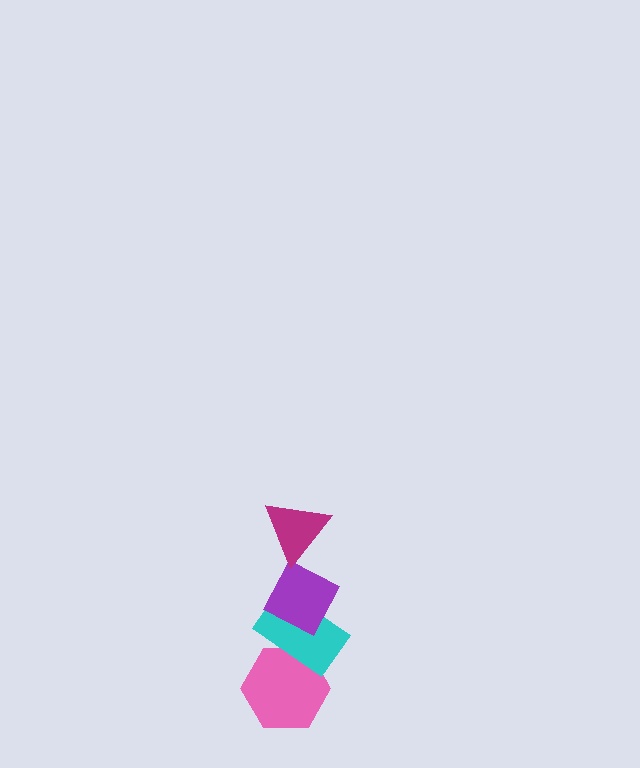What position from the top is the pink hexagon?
The pink hexagon is 4th from the top.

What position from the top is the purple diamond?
The purple diamond is 2nd from the top.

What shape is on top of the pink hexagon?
The cyan rectangle is on top of the pink hexagon.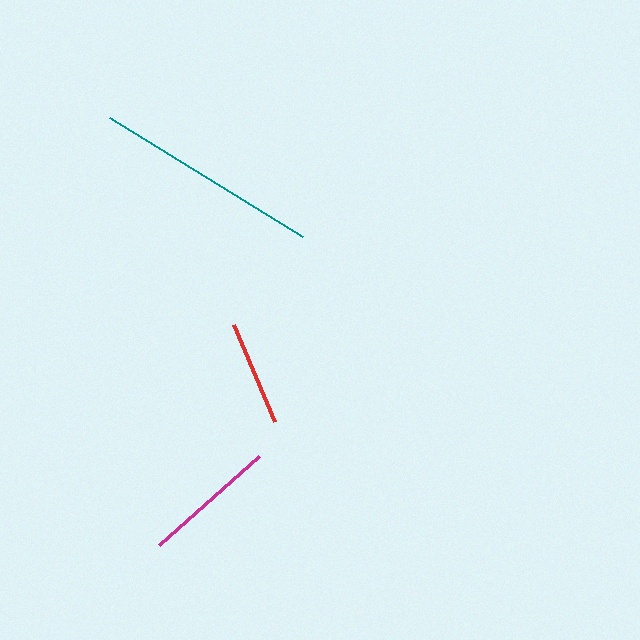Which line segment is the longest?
The teal line is the longest at approximately 227 pixels.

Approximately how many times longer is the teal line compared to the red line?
The teal line is approximately 2.2 times the length of the red line.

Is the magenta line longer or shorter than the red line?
The magenta line is longer than the red line.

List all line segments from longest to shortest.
From longest to shortest: teal, magenta, red.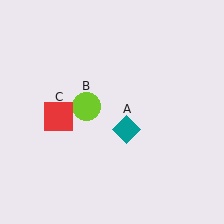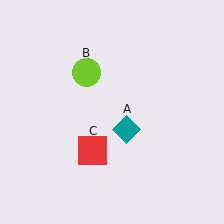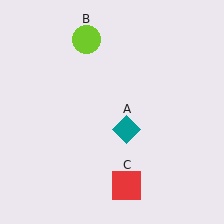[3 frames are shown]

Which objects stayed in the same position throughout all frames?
Teal diamond (object A) remained stationary.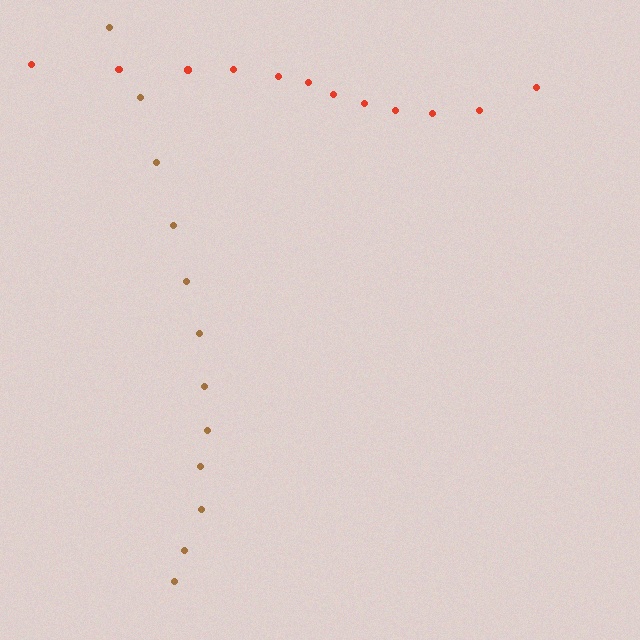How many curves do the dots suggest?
There are 2 distinct paths.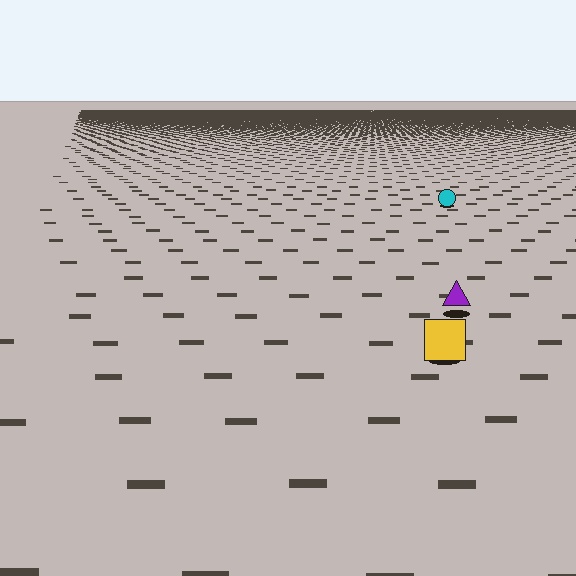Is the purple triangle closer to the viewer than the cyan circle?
Yes. The purple triangle is closer — you can tell from the texture gradient: the ground texture is coarser near it.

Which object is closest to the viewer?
The yellow square is closest. The texture marks near it are larger and more spread out.